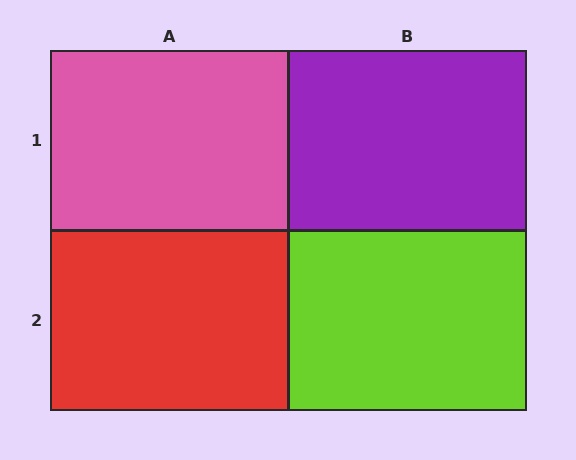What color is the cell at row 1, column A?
Pink.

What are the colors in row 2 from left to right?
Red, lime.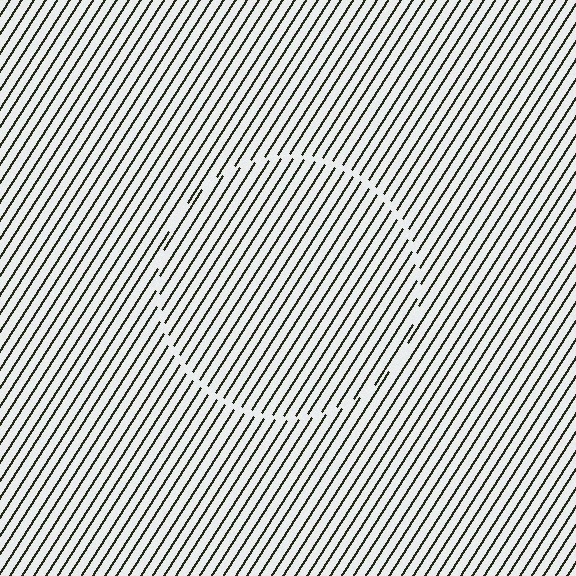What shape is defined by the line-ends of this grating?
An illusory circle. The interior of the shape contains the same grating, shifted by half a period — the contour is defined by the phase discontinuity where line-ends from the inner and outer gratings abut.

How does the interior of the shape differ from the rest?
The interior of the shape contains the same grating, shifted by half a period — the contour is defined by the phase discontinuity where line-ends from the inner and outer gratings abut.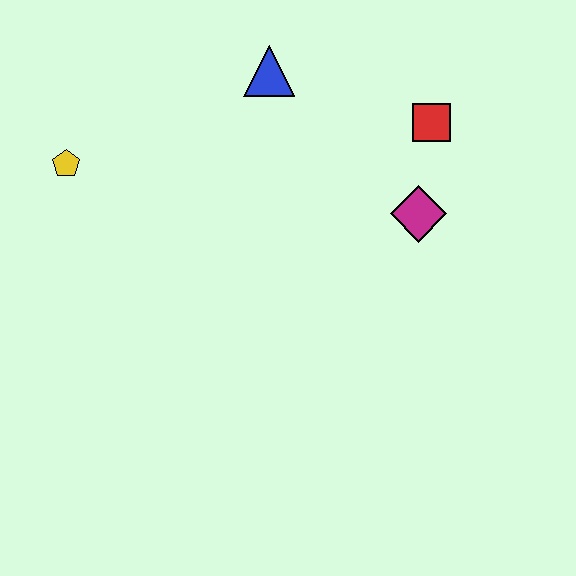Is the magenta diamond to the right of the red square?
No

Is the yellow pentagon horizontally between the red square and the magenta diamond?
No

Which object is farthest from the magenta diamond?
The yellow pentagon is farthest from the magenta diamond.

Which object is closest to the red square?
The magenta diamond is closest to the red square.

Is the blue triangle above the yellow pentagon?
Yes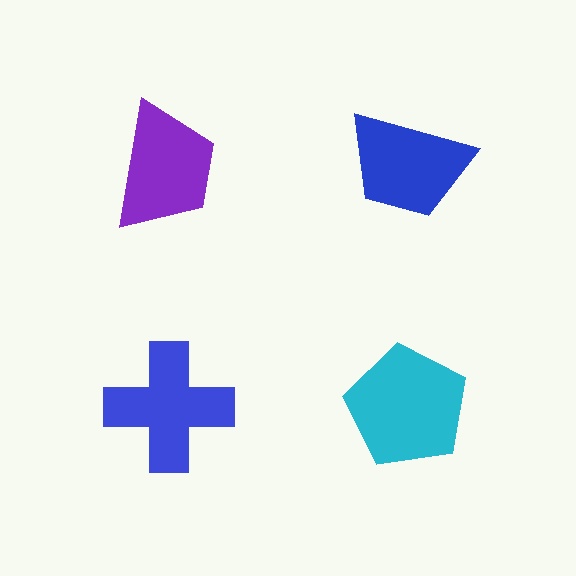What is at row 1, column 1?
A purple trapezoid.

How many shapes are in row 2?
2 shapes.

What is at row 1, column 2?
A blue trapezoid.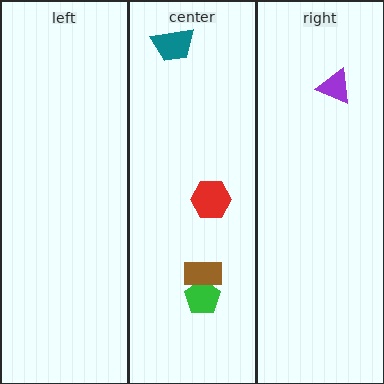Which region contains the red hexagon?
The center region.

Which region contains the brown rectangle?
The center region.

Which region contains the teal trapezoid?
The center region.